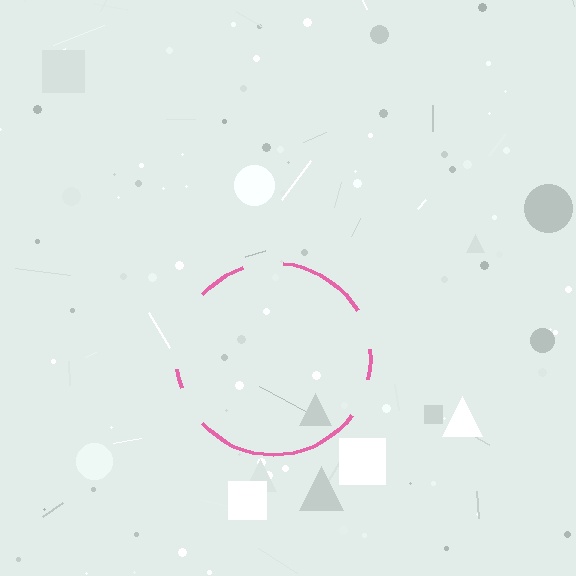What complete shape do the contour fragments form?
The contour fragments form a circle.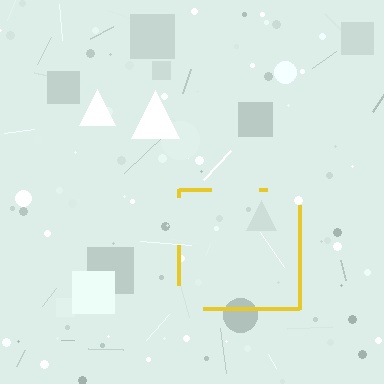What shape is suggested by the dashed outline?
The dashed outline suggests a square.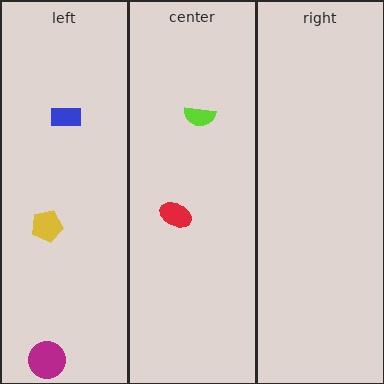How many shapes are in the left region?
3.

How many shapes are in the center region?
2.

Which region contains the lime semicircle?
The center region.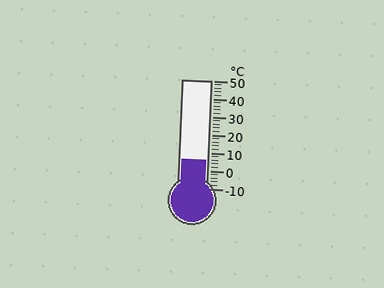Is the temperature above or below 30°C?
The temperature is below 30°C.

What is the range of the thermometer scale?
The thermometer scale ranges from -10°C to 50°C.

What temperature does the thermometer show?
The thermometer shows approximately 6°C.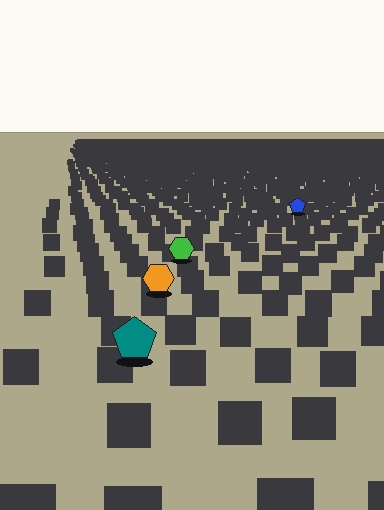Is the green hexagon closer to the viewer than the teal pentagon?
No. The teal pentagon is closer — you can tell from the texture gradient: the ground texture is coarser near it.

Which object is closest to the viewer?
The teal pentagon is closest. The texture marks near it are larger and more spread out.